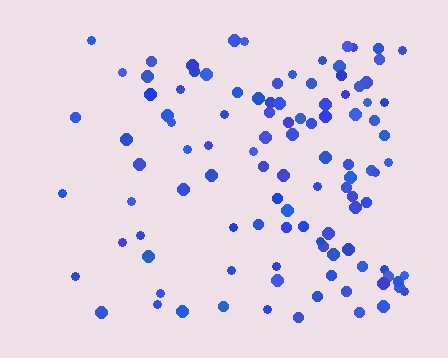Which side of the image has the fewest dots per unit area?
The left.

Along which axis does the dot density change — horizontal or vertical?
Horizontal.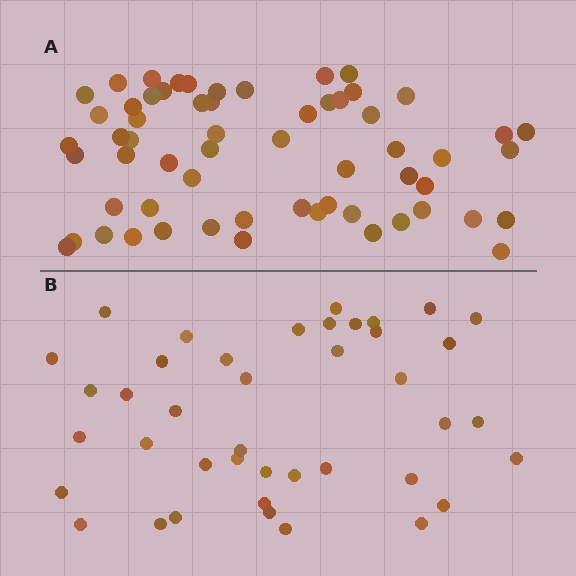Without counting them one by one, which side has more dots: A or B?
Region A (the top region) has more dots.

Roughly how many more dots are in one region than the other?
Region A has approximately 20 more dots than region B.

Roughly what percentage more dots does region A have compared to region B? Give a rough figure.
About 45% more.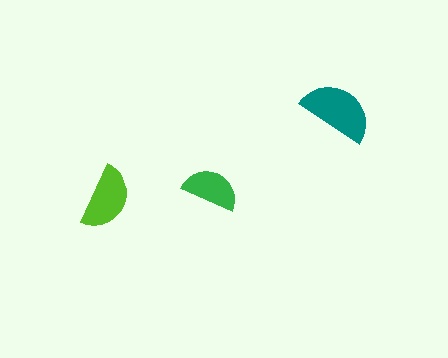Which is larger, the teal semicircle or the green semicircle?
The teal one.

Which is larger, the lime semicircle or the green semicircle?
The lime one.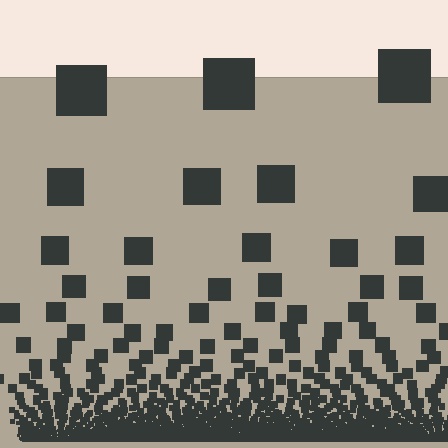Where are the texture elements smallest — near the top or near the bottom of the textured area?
Near the bottom.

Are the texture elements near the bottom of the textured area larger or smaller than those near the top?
Smaller. The gradient is inverted — elements near the bottom are smaller and denser.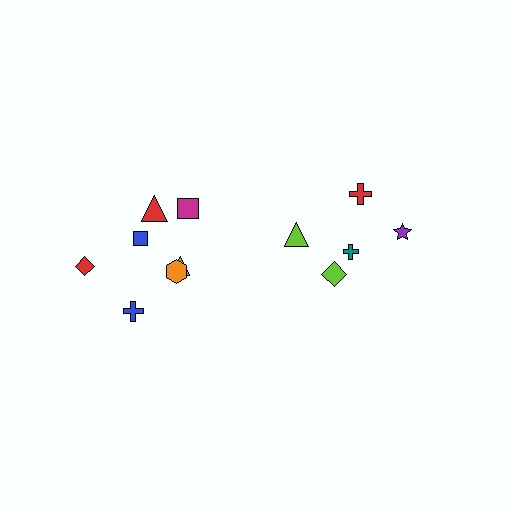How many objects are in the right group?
There are 5 objects.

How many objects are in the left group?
There are 7 objects.